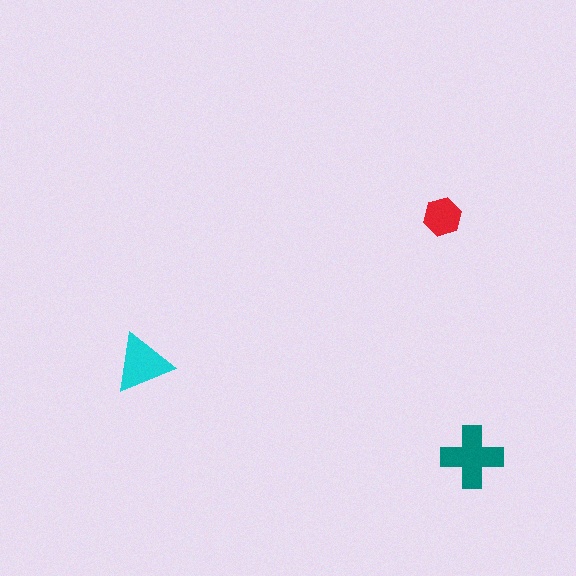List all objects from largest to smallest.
The teal cross, the cyan triangle, the red hexagon.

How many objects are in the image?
There are 3 objects in the image.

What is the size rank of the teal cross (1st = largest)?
1st.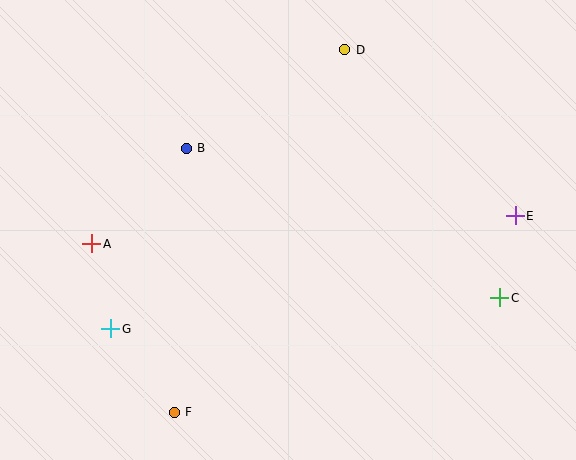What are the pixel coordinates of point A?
Point A is at (91, 244).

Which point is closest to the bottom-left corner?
Point G is closest to the bottom-left corner.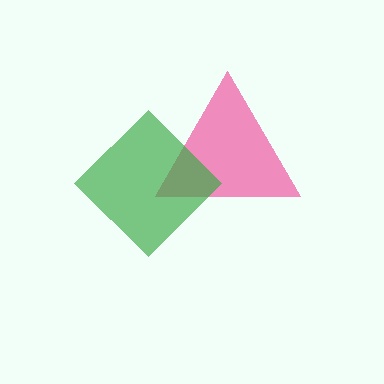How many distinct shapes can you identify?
There are 2 distinct shapes: a pink triangle, a green diamond.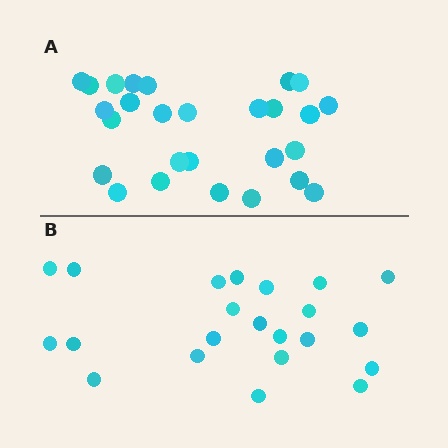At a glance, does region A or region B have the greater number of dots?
Region A (the top region) has more dots.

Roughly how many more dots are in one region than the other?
Region A has about 5 more dots than region B.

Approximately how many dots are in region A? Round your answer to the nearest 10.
About 30 dots. (The exact count is 27, which rounds to 30.)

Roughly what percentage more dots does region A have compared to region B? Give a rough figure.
About 25% more.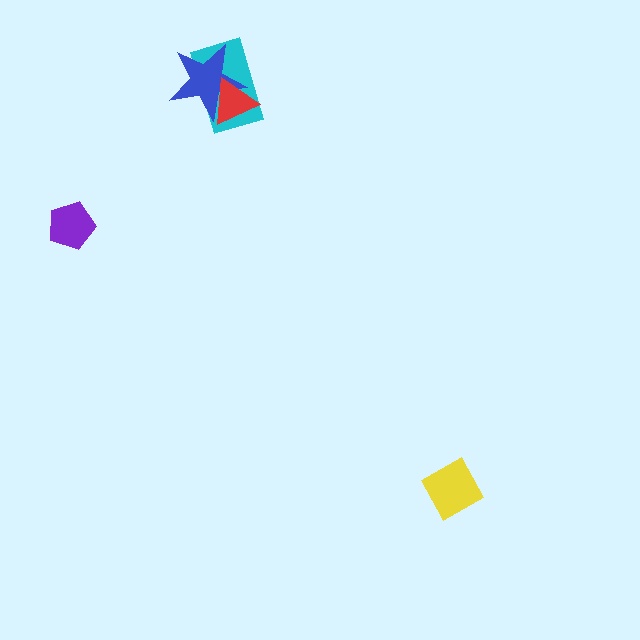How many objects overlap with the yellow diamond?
0 objects overlap with the yellow diamond.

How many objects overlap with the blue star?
2 objects overlap with the blue star.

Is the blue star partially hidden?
Yes, it is partially covered by another shape.